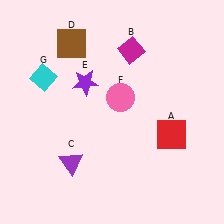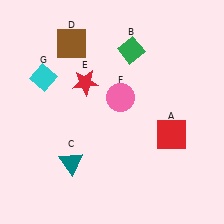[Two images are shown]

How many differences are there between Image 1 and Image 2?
There are 3 differences between the two images.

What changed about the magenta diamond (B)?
In Image 1, B is magenta. In Image 2, it changed to green.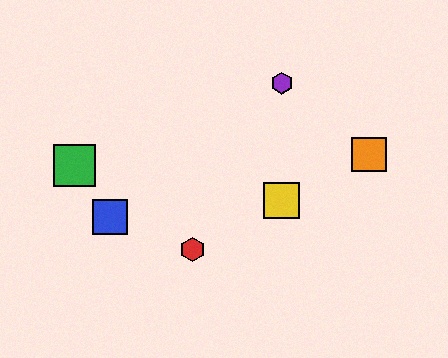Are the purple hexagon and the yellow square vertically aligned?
Yes, both are at x≈282.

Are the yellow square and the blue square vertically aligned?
No, the yellow square is at x≈282 and the blue square is at x≈110.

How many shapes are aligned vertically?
2 shapes (the yellow square, the purple hexagon) are aligned vertically.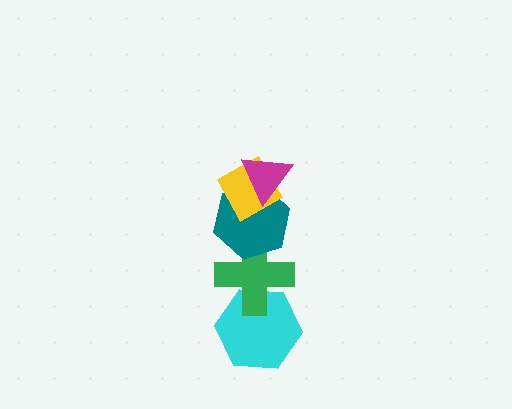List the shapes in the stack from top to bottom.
From top to bottom: the magenta triangle, the yellow diamond, the teal hexagon, the green cross, the cyan hexagon.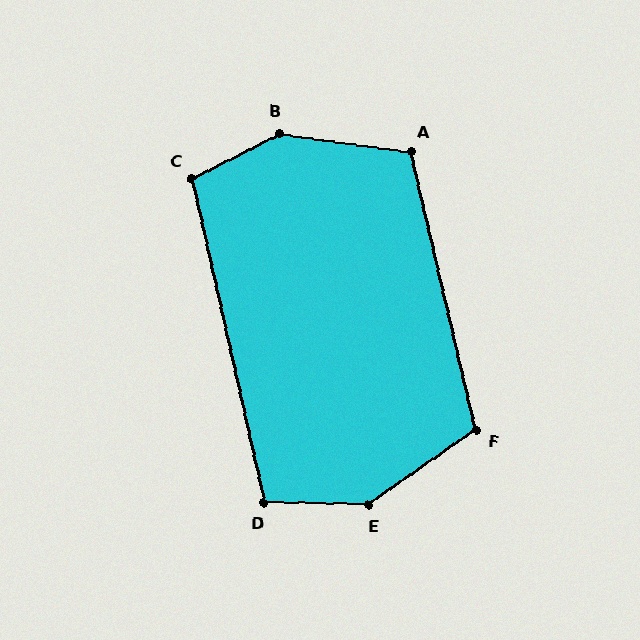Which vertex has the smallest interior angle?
D, at approximately 104 degrees.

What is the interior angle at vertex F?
Approximately 112 degrees (obtuse).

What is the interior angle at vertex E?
Approximately 144 degrees (obtuse).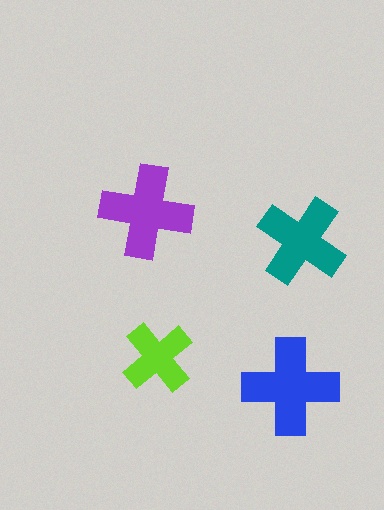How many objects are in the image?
There are 4 objects in the image.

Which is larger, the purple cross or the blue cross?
The blue one.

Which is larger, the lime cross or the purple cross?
The purple one.